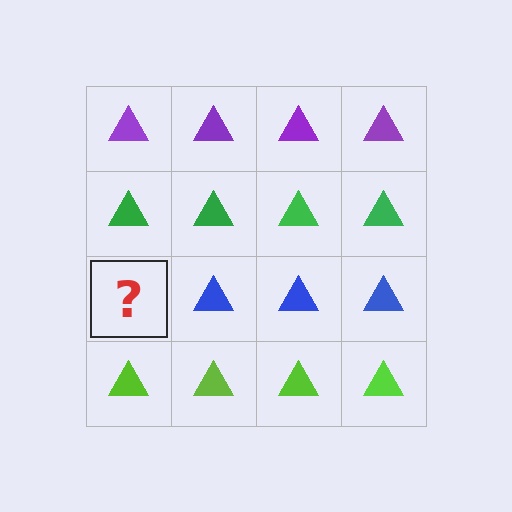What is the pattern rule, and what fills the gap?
The rule is that each row has a consistent color. The gap should be filled with a blue triangle.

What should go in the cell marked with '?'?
The missing cell should contain a blue triangle.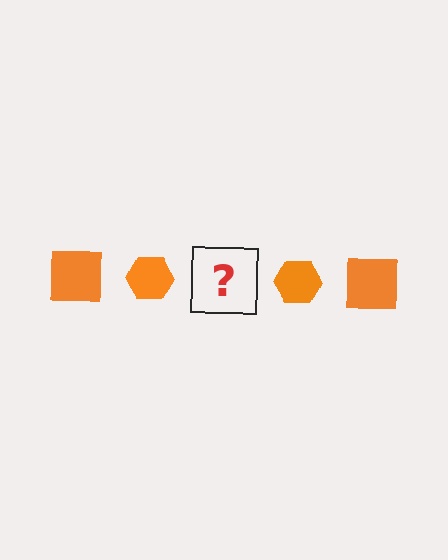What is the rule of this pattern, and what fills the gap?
The rule is that the pattern cycles through square, hexagon shapes in orange. The gap should be filled with an orange square.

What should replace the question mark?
The question mark should be replaced with an orange square.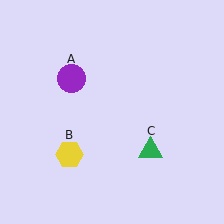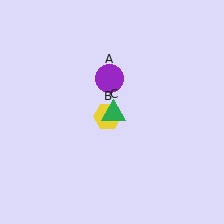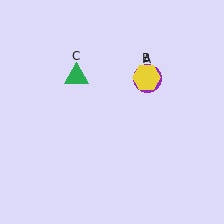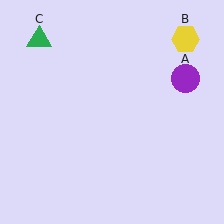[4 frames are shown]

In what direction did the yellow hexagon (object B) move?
The yellow hexagon (object B) moved up and to the right.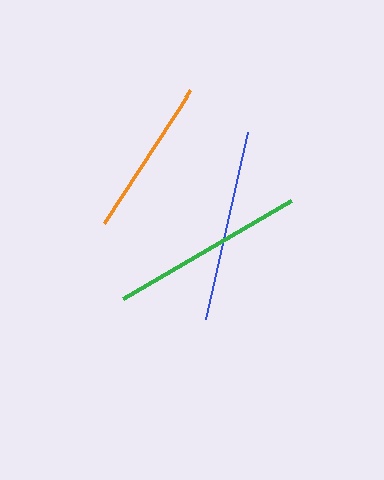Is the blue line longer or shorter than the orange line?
The blue line is longer than the orange line.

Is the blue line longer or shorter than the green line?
The green line is longer than the blue line.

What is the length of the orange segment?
The orange segment is approximately 159 pixels long.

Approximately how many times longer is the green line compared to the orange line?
The green line is approximately 1.2 times the length of the orange line.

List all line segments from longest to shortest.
From longest to shortest: green, blue, orange.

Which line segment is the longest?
The green line is the longest at approximately 194 pixels.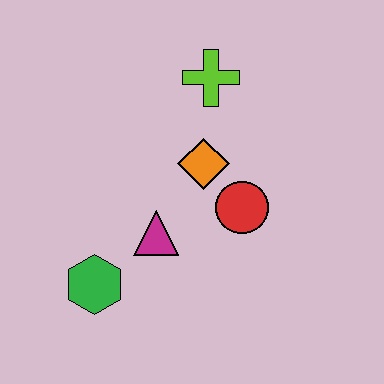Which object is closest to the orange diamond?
The red circle is closest to the orange diamond.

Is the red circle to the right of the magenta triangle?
Yes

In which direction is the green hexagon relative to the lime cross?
The green hexagon is below the lime cross.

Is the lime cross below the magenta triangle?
No